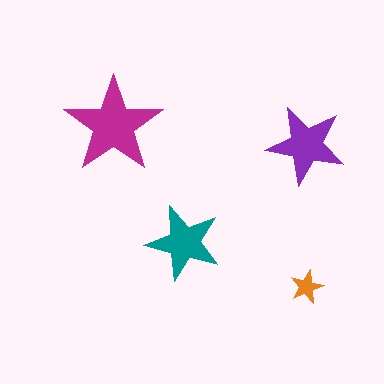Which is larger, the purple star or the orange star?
The purple one.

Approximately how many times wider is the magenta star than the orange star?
About 3 times wider.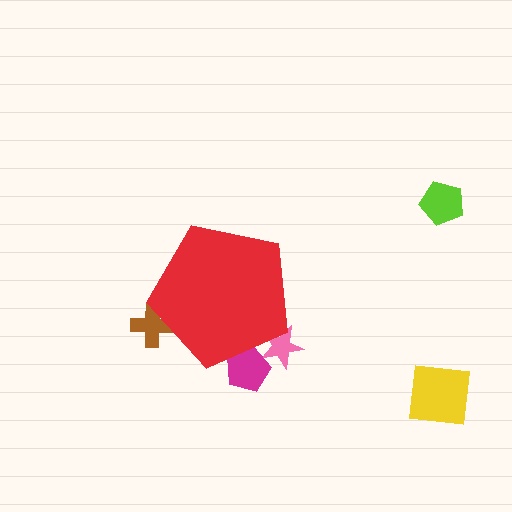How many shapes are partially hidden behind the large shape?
3 shapes are partially hidden.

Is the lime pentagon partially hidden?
No, the lime pentagon is fully visible.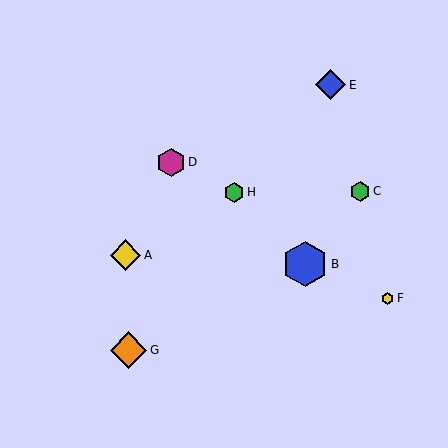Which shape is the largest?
The blue hexagon (labeled B) is the largest.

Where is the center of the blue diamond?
The center of the blue diamond is at (331, 85).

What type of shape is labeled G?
Shape G is an orange diamond.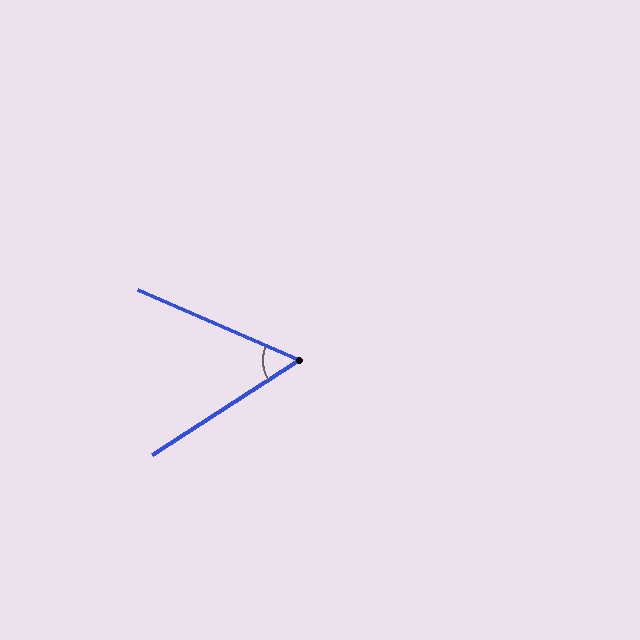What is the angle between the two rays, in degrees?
Approximately 56 degrees.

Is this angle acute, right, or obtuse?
It is acute.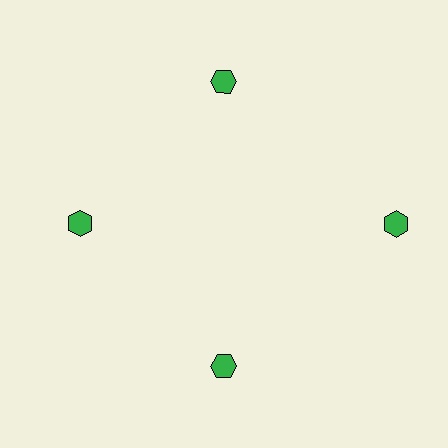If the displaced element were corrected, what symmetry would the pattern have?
It would have 4-fold rotational symmetry — the pattern would map onto itself every 90 degrees.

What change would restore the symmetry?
The symmetry would be restored by moving it inward, back onto the ring so that all 4 hexagons sit at equal angles and equal distance from the center.